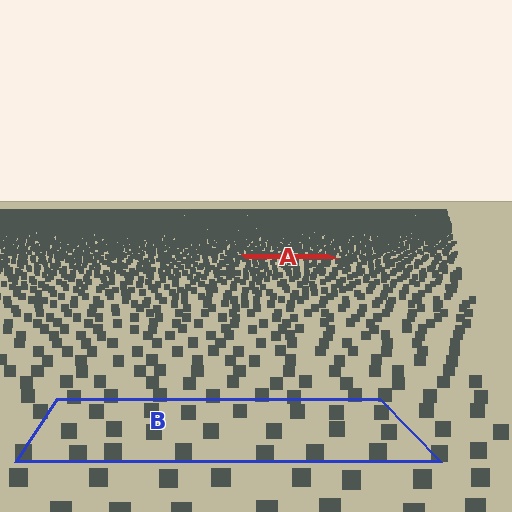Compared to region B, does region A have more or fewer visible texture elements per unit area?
Region A has more texture elements per unit area — they are packed more densely because it is farther away.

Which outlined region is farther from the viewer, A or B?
Region A is farther from the viewer — the texture elements inside it appear smaller and more densely packed.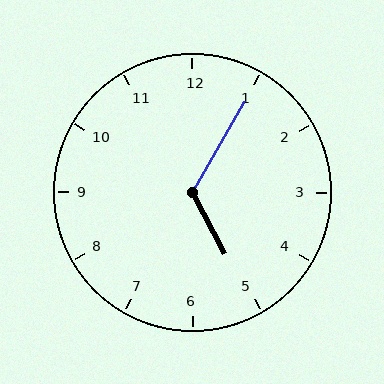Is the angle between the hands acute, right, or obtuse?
It is obtuse.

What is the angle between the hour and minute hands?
Approximately 122 degrees.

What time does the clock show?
5:05.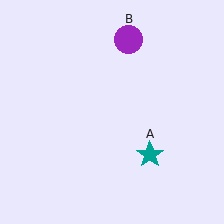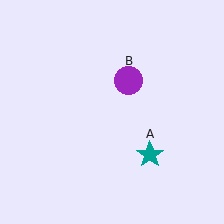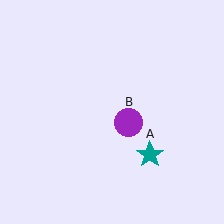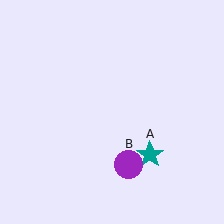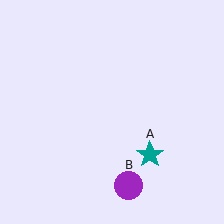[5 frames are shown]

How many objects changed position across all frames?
1 object changed position: purple circle (object B).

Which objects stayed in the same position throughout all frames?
Teal star (object A) remained stationary.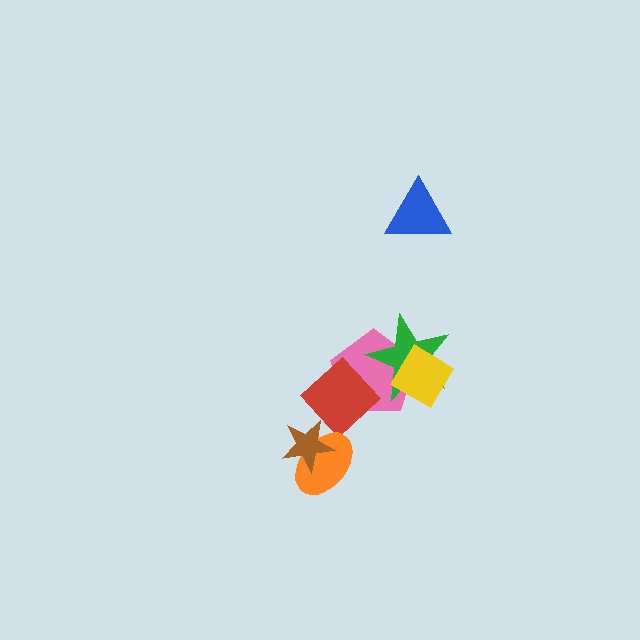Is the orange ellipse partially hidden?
Yes, it is partially covered by another shape.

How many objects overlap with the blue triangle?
0 objects overlap with the blue triangle.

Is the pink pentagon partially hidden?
Yes, it is partially covered by another shape.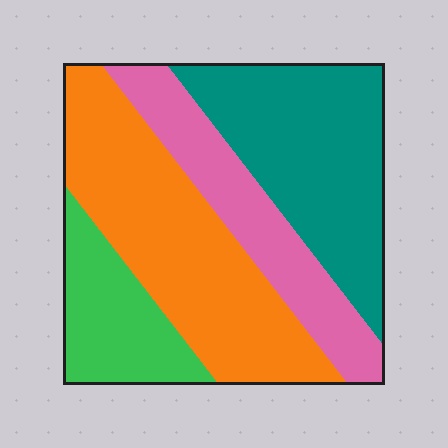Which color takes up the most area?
Orange, at roughly 35%.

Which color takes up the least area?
Green, at roughly 15%.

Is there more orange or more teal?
Orange.